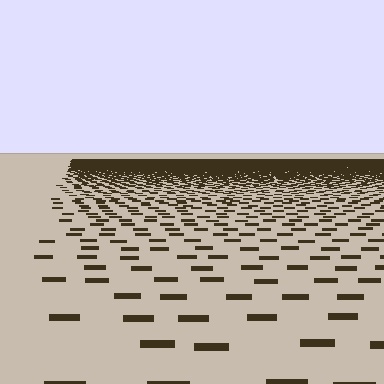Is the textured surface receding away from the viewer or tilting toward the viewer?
The surface is receding away from the viewer. Texture elements get smaller and denser toward the top.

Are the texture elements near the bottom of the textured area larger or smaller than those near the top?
Larger. Near the bottom, elements are closer to the viewer and appear at a bigger on-screen size.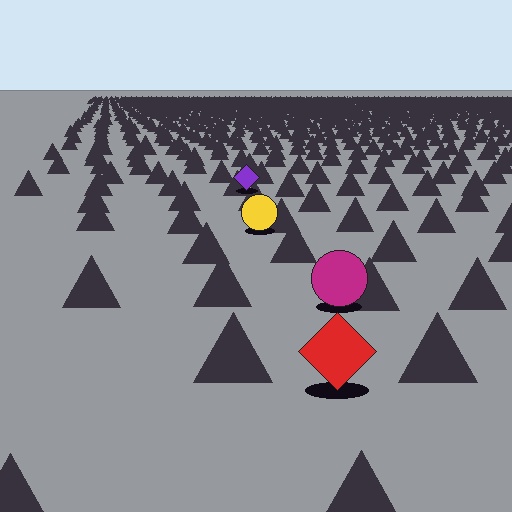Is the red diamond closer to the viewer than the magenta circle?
Yes. The red diamond is closer — you can tell from the texture gradient: the ground texture is coarser near it.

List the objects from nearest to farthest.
From nearest to farthest: the red diamond, the magenta circle, the yellow circle, the purple diamond.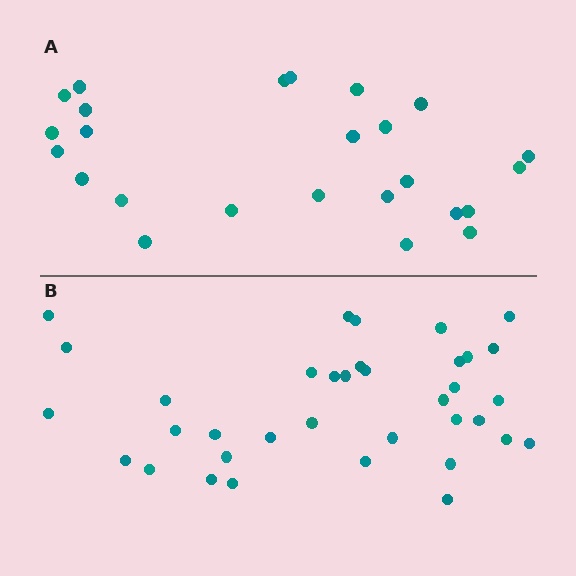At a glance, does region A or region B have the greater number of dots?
Region B (the bottom region) has more dots.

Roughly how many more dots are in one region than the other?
Region B has roughly 12 or so more dots than region A.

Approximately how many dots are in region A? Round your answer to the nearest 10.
About 20 dots. (The exact count is 25, which rounds to 20.)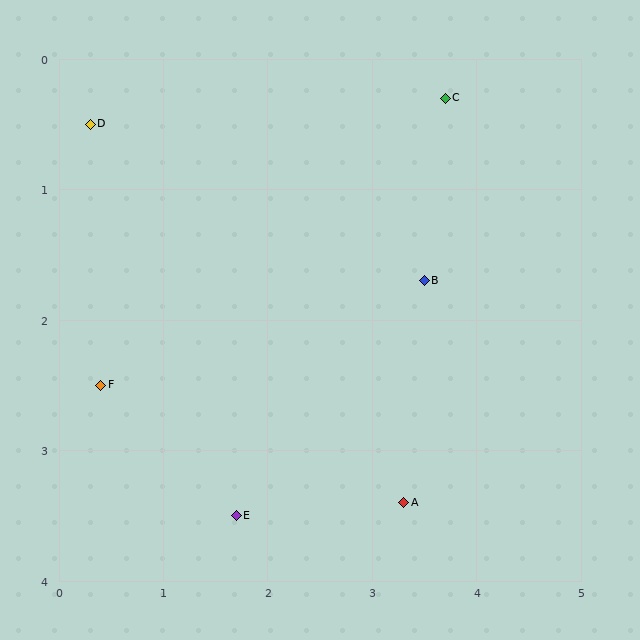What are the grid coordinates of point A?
Point A is at approximately (3.3, 3.4).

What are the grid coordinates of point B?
Point B is at approximately (3.5, 1.7).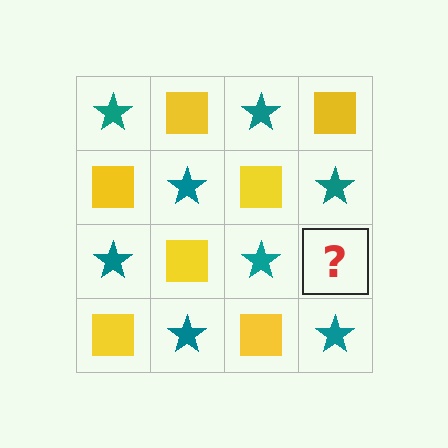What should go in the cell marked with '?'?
The missing cell should contain a yellow square.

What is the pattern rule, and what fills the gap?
The rule is that it alternates teal star and yellow square in a checkerboard pattern. The gap should be filled with a yellow square.